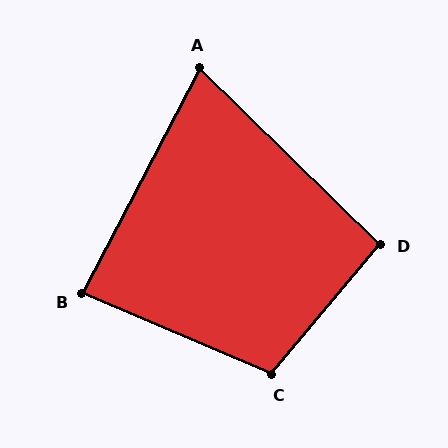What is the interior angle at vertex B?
Approximately 86 degrees (approximately right).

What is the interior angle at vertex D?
Approximately 94 degrees (approximately right).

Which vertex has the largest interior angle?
C, at approximately 107 degrees.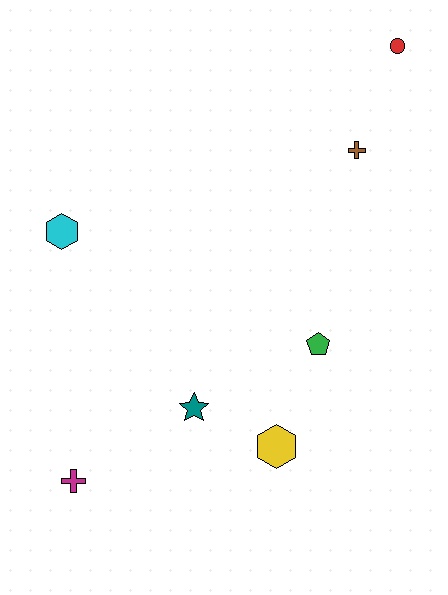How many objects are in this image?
There are 7 objects.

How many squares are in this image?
There are no squares.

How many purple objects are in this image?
There are no purple objects.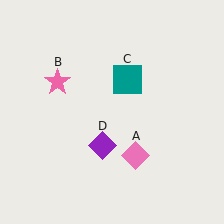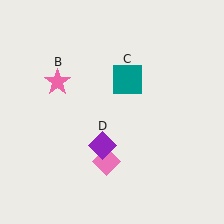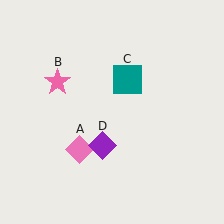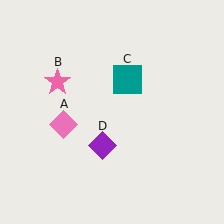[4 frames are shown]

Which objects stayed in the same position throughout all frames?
Pink star (object B) and teal square (object C) and purple diamond (object D) remained stationary.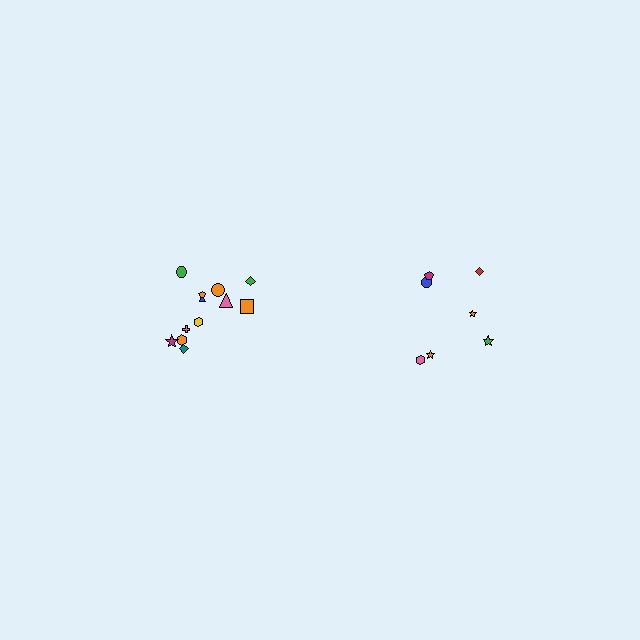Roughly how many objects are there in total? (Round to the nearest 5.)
Roughly 20 objects in total.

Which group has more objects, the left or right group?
The left group.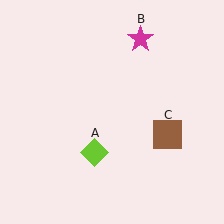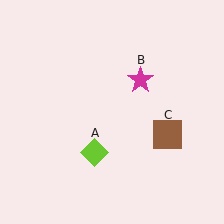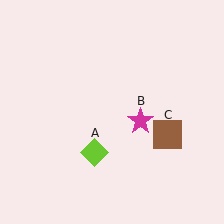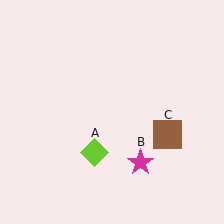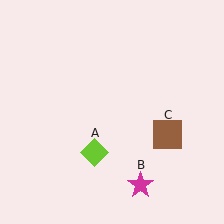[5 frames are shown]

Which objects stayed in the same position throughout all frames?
Lime diamond (object A) and brown square (object C) remained stationary.